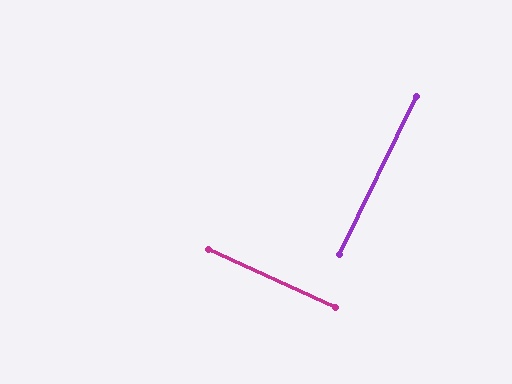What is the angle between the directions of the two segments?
Approximately 88 degrees.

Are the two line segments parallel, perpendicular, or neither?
Perpendicular — they meet at approximately 88°.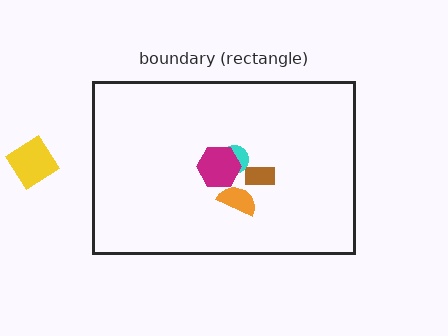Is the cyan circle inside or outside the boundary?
Inside.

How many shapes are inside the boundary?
4 inside, 1 outside.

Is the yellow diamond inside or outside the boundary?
Outside.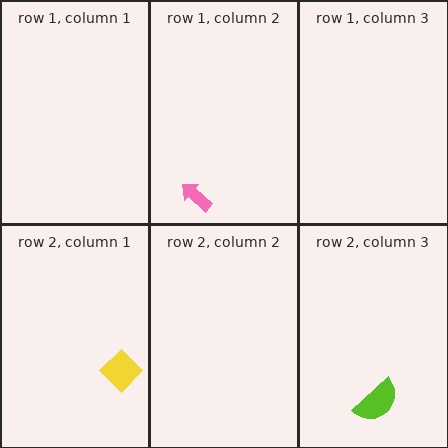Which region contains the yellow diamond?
The row 2, column 1 region.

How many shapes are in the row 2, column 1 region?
1.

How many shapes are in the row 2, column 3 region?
1.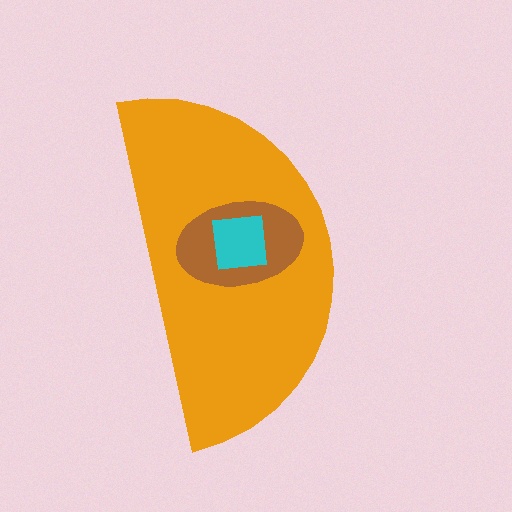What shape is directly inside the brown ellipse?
The cyan square.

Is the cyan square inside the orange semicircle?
Yes.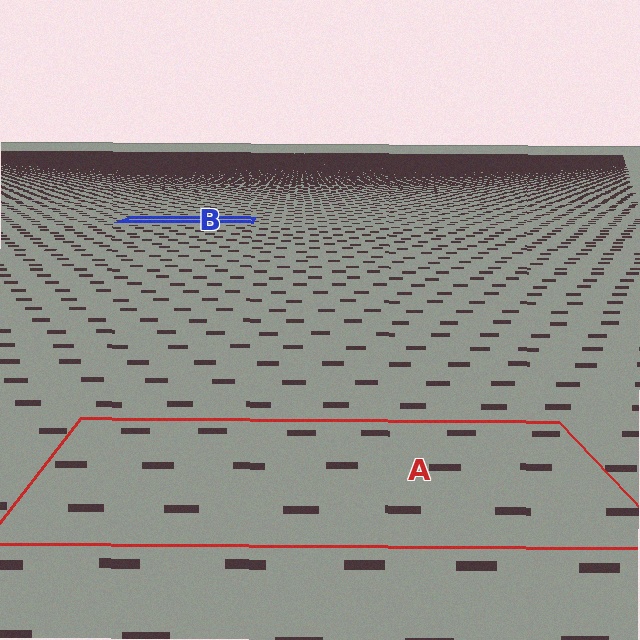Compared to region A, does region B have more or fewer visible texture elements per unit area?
Region B has more texture elements per unit area — they are packed more densely because it is farther away.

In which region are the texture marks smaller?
The texture marks are smaller in region B, because it is farther away.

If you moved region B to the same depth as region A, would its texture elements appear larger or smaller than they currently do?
They would appear larger. At a closer depth, the same texture elements are projected at a bigger on-screen size.